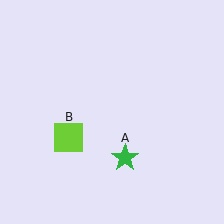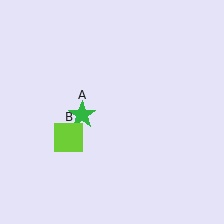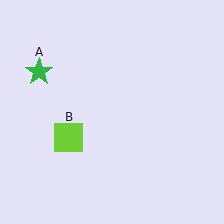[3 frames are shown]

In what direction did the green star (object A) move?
The green star (object A) moved up and to the left.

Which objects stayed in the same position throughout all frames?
Lime square (object B) remained stationary.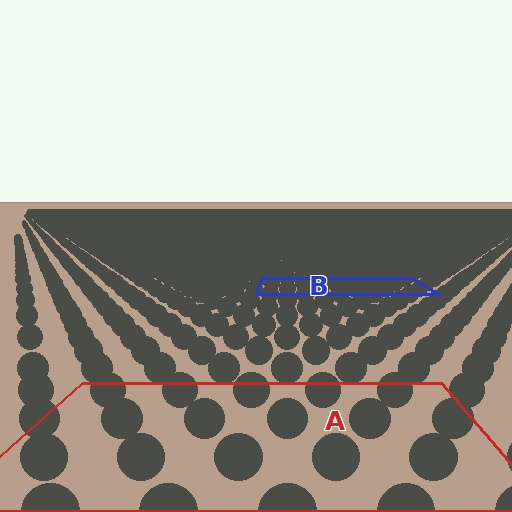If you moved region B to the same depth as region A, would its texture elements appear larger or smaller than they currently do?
They would appear larger. At a closer depth, the same texture elements are projected at a bigger on-screen size.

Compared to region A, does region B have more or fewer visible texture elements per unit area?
Region B has more texture elements per unit area — they are packed more densely because it is farther away.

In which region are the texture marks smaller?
The texture marks are smaller in region B, because it is farther away.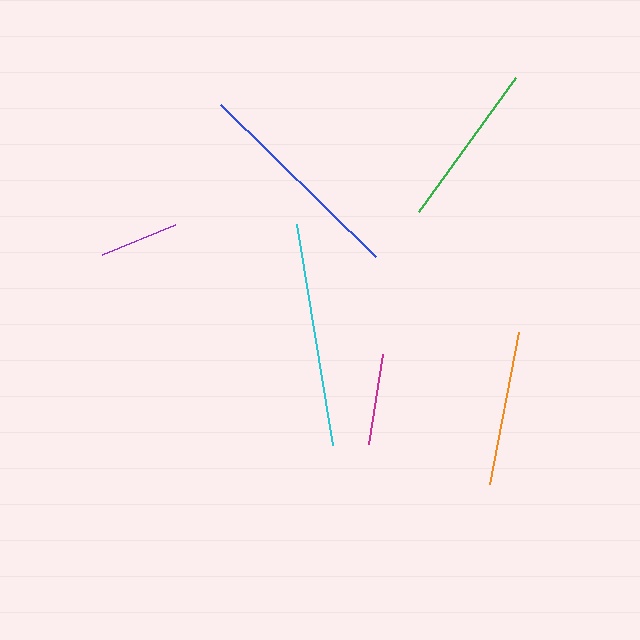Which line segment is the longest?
The cyan line is the longest at approximately 225 pixels.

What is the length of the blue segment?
The blue segment is approximately 217 pixels long.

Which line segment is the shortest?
The purple line is the shortest at approximately 79 pixels.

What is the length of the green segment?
The green segment is approximately 165 pixels long.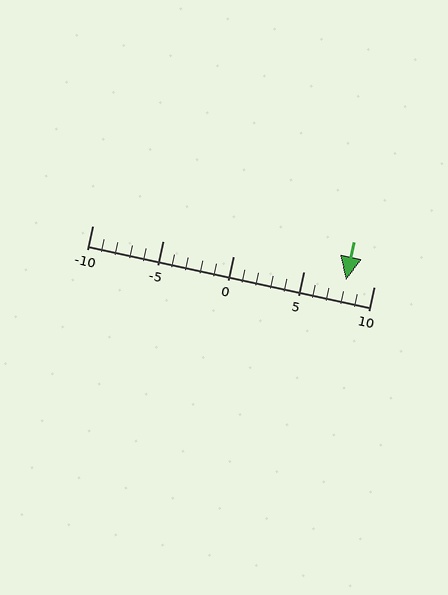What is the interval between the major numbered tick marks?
The major tick marks are spaced 5 units apart.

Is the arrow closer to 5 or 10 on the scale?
The arrow is closer to 10.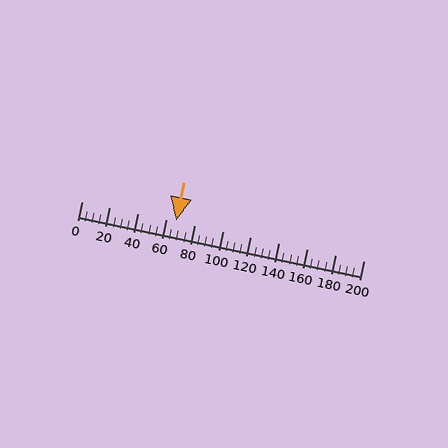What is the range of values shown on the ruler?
The ruler shows values from 0 to 200.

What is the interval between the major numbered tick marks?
The major tick marks are spaced 20 units apart.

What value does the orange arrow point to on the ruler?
The orange arrow points to approximately 67.